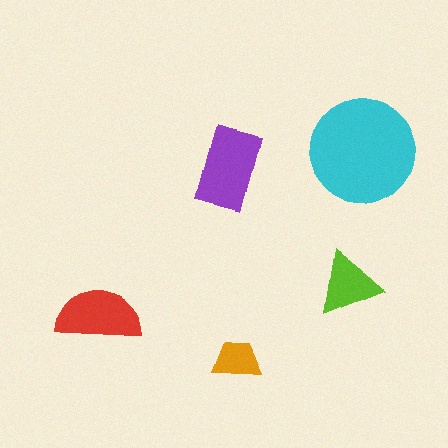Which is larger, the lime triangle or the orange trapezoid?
The lime triangle.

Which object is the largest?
The cyan circle.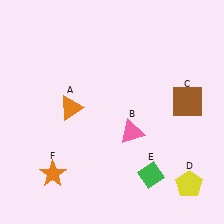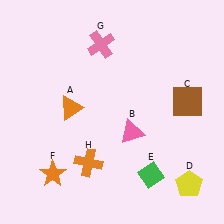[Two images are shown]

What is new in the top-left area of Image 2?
A pink cross (G) was added in the top-left area of Image 2.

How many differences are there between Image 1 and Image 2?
There are 2 differences between the two images.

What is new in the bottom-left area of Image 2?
An orange cross (H) was added in the bottom-left area of Image 2.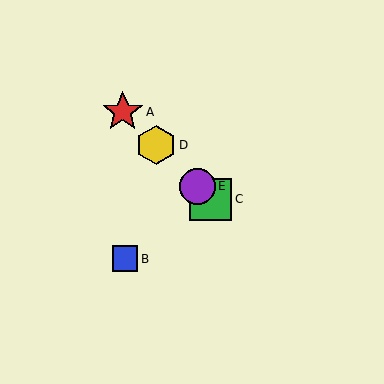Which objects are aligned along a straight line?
Objects A, C, D, E are aligned along a straight line.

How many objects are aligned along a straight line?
4 objects (A, C, D, E) are aligned along a straight line.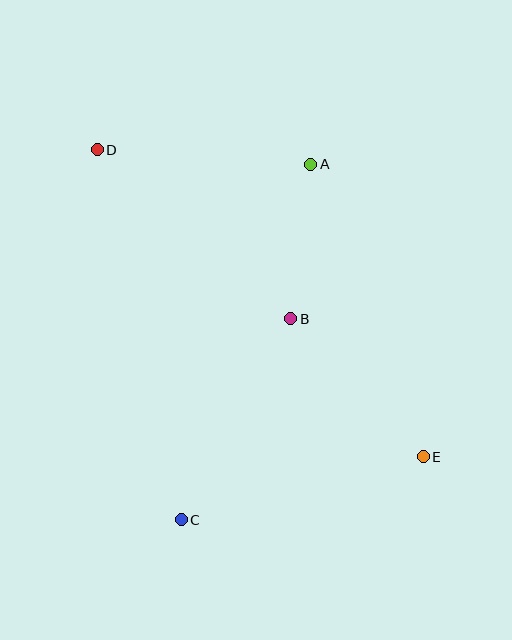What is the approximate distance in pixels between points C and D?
The distance between C and D is approximately 380 pixels.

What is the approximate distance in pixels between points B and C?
The distance between B and C is approximately 229 pixels.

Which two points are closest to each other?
Points A and B are closest to each other.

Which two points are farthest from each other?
Points D and E are farthest from each other.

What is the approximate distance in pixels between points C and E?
The distance between C and E is approximately 250 pixels.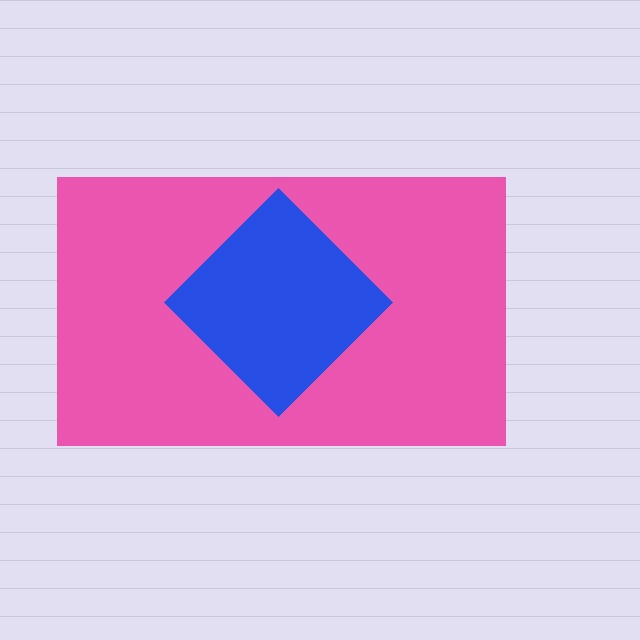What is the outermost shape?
The pink rectangle.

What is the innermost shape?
The blue diamond.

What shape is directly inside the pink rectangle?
The blue diamond.